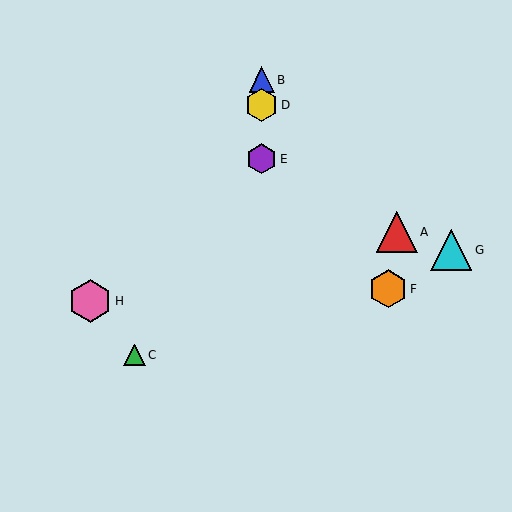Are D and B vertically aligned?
Yes, both are at x≈262.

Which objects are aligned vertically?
Objects B, D, E are aligned vertically.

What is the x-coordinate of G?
Object G is at x≈451.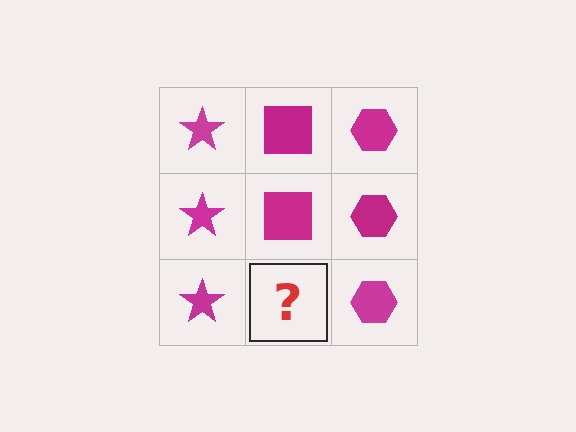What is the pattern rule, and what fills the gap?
The rule is that each column has a consistent shape. The gap should be filled with a magenta square.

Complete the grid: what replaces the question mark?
The question mark should be replaced with a magenta square.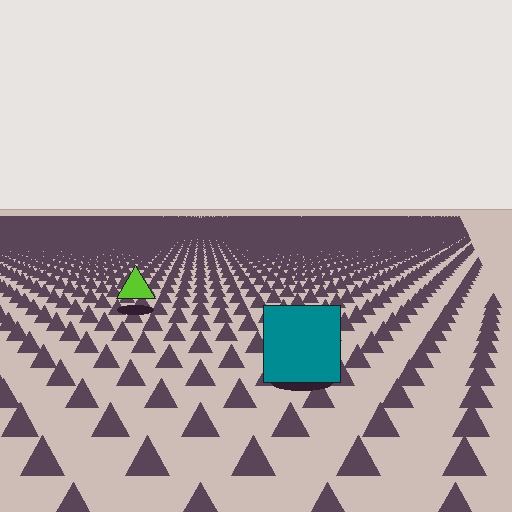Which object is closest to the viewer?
The teal square is closest. The texture marks near it are larger and more spread out.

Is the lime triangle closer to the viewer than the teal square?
No. The teal square is closer — you can tell from the texture gradient: the ground texture is coarser near it.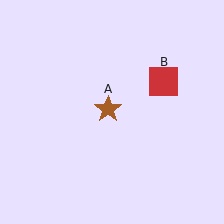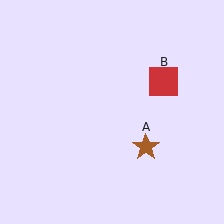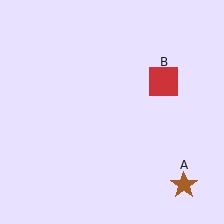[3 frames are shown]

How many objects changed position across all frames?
1 object changed position: brown star (object A).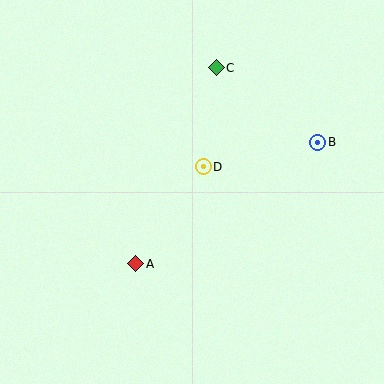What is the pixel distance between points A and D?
The distance between A and D is 118 pixels.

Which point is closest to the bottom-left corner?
Point A is closest to the bottom-left corner.